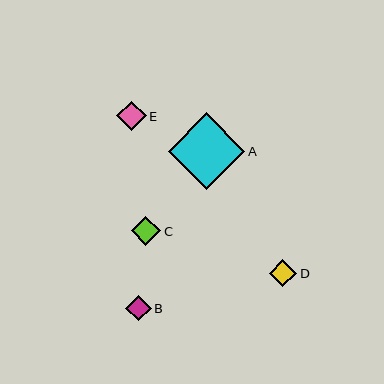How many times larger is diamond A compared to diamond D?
Diamond A is approximately 2.8 times the size of diamond D.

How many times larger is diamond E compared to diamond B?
Diamond E is approximately 1.1 times the size of diamond B.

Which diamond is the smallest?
Diamond B is the smallest with a size of approximately 26 pixels.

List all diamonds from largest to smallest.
From largest to smallest: A, E, C, D, B.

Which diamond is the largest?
Diamond A is the largest with a size of approximately 76 pixels.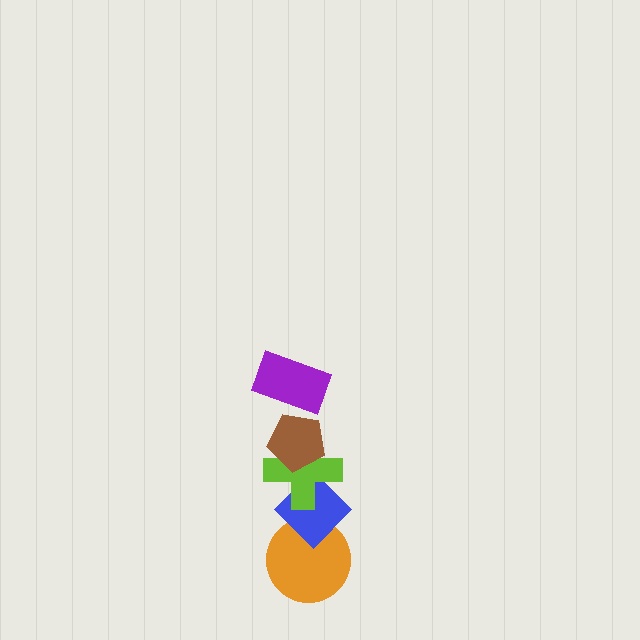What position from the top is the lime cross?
The lime cross is 3rd from the top.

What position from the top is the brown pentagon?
The brown pentagon is 2nd from the top.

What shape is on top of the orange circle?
The blue diamond is on top of the orange circle.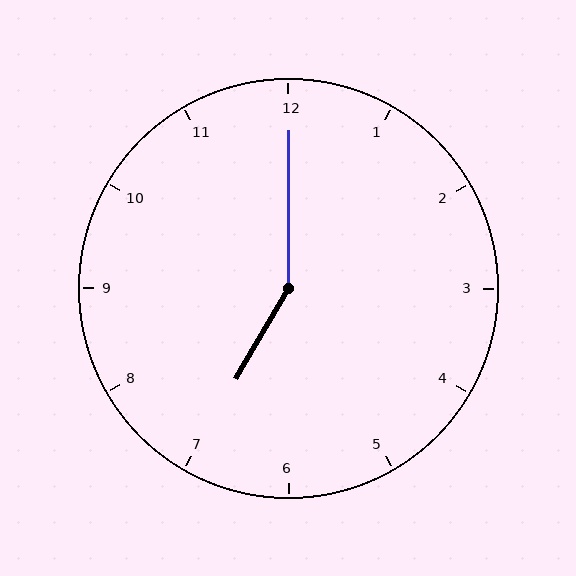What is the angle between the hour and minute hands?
Approximately 150 degrees.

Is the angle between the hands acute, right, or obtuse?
It is obtuse.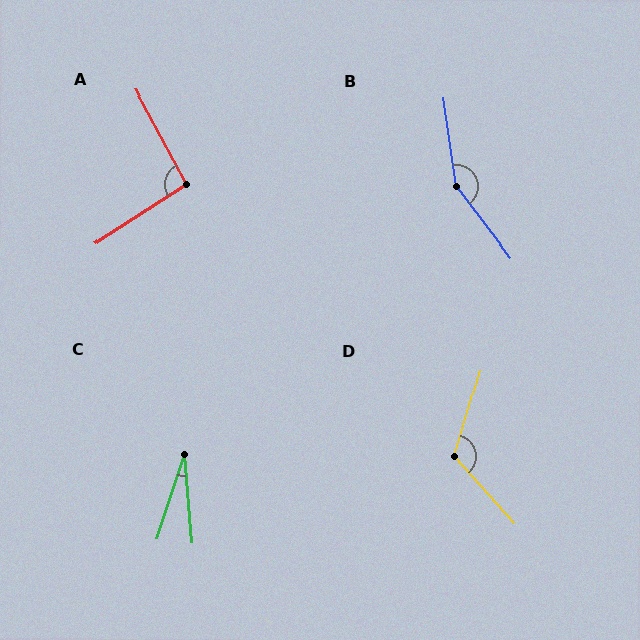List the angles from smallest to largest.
C (23°), A (95°), D (122°), B (150°).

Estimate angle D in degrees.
Approximately 122 degrees.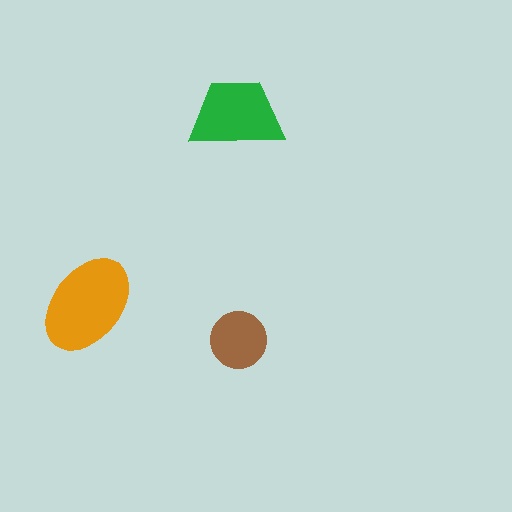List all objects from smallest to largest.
The brown circle, the green trapezoid, the orange ellipse.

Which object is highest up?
The green trapezoid is topmost.